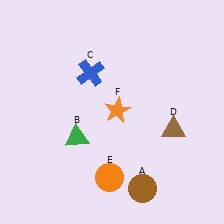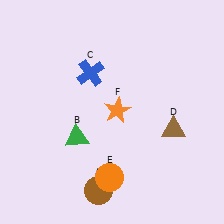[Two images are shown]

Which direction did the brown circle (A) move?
The brown circle (A) moved left.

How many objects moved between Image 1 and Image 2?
1 object moved between the two images.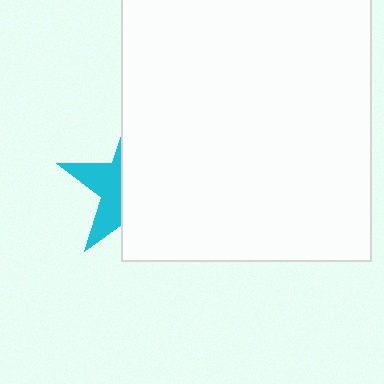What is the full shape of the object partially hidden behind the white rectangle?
The partially hidden object is a cyan star.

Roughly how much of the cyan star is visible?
A small part of it is visible (roughly 37%).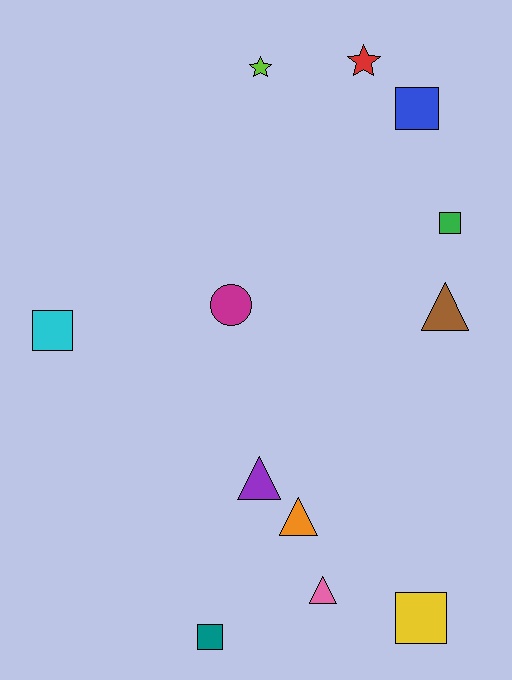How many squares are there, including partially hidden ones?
There are 5 squares.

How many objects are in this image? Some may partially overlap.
There are 12 objects.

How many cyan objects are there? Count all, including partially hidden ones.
There is 1 cyan object.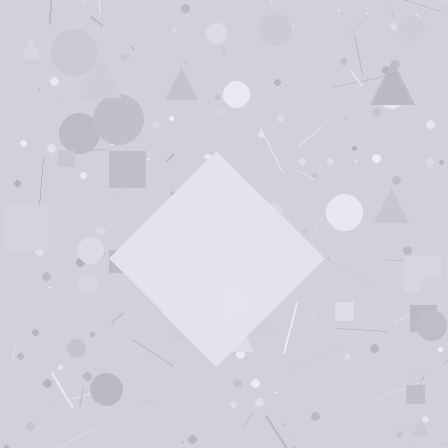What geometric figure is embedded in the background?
A diamond is embedded in the background.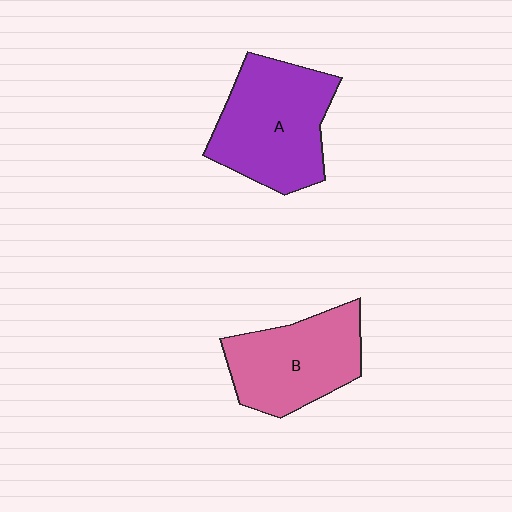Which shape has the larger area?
Shape A (purple).